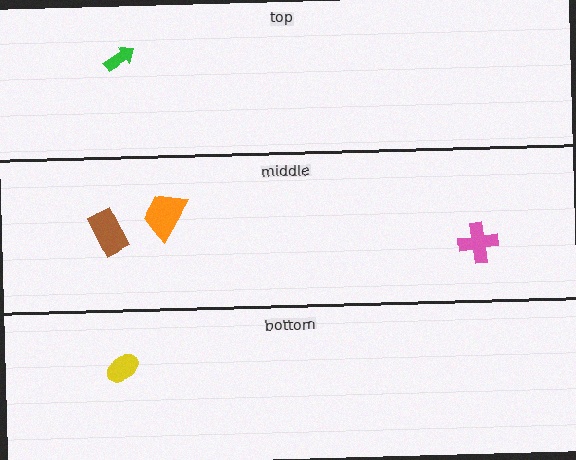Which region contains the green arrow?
The top region.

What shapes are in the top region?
The green arrow.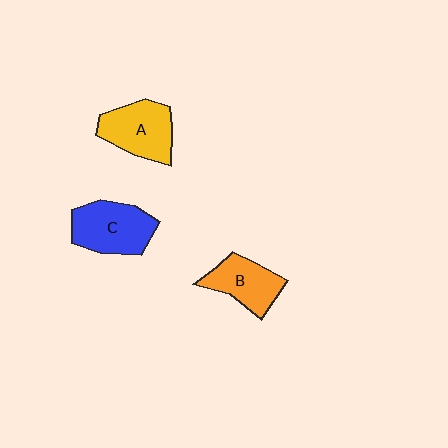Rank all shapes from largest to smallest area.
From largest to smallest: C (blue), A (yellow), B (orange).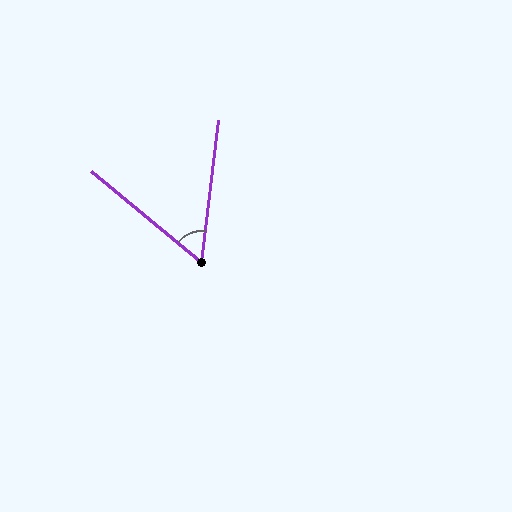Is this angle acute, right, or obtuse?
It is acute.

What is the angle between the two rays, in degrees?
Approximately 57 degrees.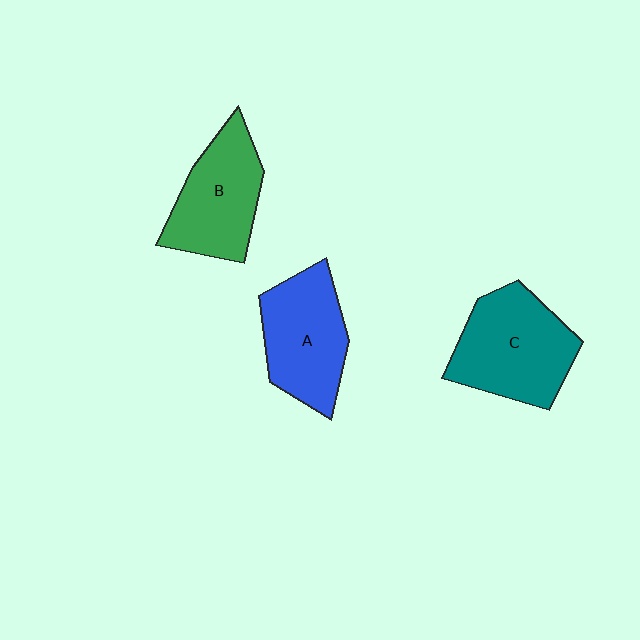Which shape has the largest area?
Shape C (teal).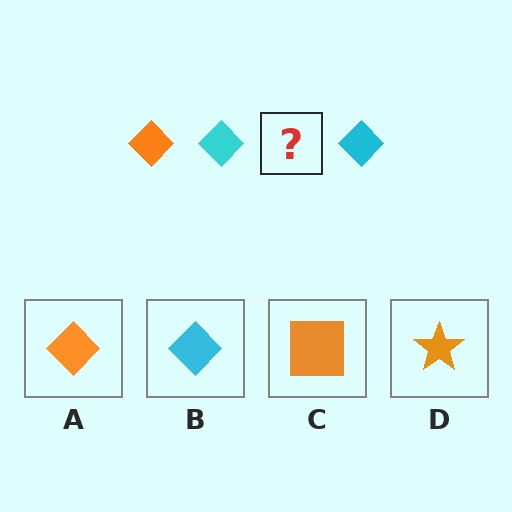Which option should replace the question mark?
Option A.